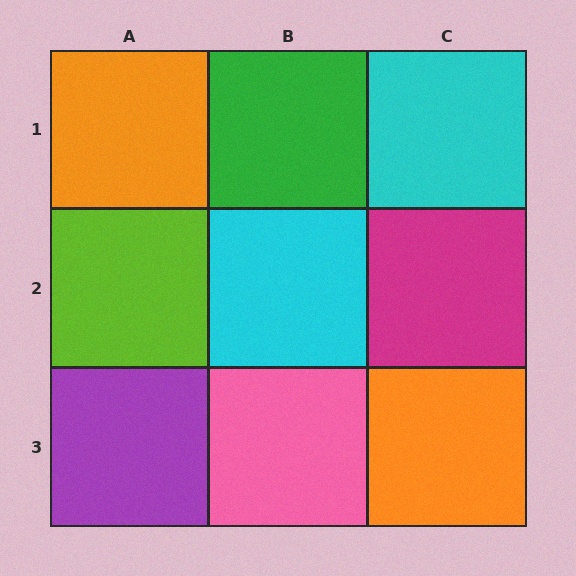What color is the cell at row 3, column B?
Pink.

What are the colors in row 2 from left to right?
Lime, cyan, magenta.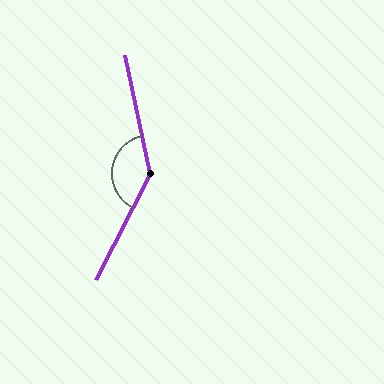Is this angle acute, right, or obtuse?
It is obtuse.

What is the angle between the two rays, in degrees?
Approximately 141 degrees.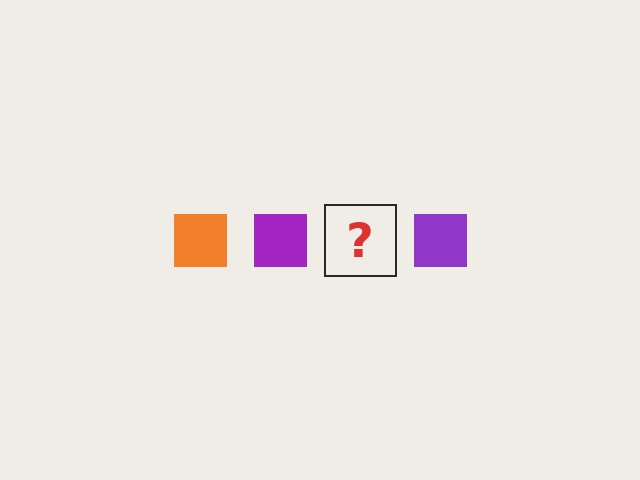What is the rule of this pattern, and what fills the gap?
The rule is that the pattern cycles through orange, purple squares. The gap should be filled with an orange square.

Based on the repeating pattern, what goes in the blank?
The blank should be an orange square.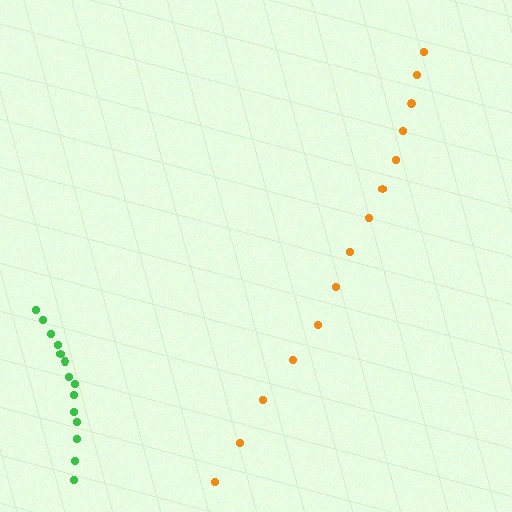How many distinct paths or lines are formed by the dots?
There are 2 distinct paths.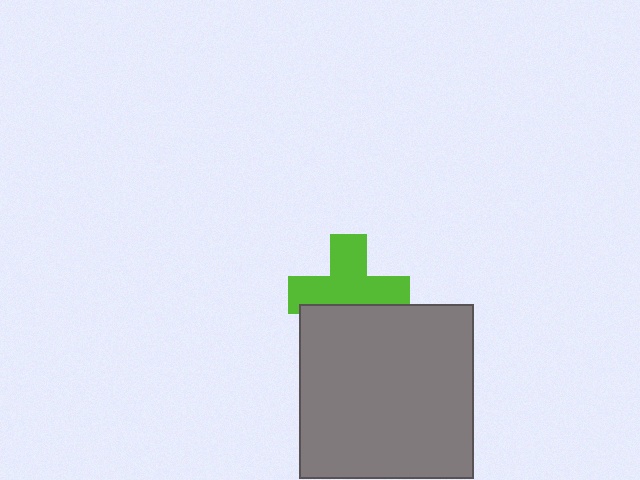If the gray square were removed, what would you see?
You would see the complete lime cross.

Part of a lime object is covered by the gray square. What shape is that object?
It is a cross.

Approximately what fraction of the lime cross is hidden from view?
Roughly 34% of the lime cross is hidden behind the gray square.